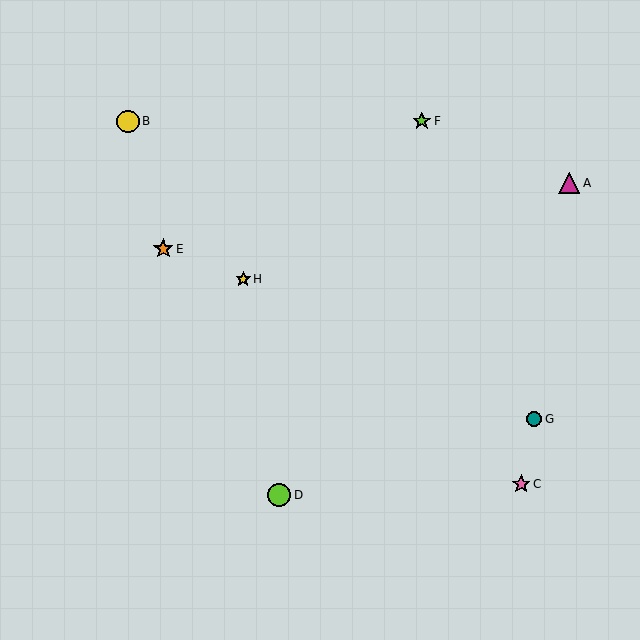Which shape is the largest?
The lime circle (labeled D) is the largest.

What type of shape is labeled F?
Shape F is a lime star.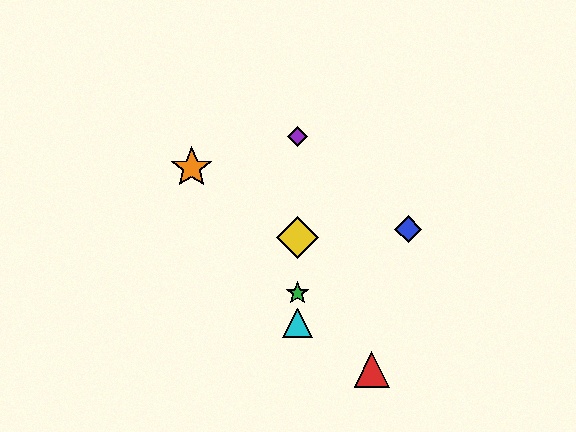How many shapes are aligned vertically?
4 shapes (the green star, the yellow diamond, the purple diamond, the cyan triangle) are aligned vertically.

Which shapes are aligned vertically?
The green star, the yellow diamond, the purple diamond, the cyan triangle are aligned vertically.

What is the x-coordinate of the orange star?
The orange star is at x≈192.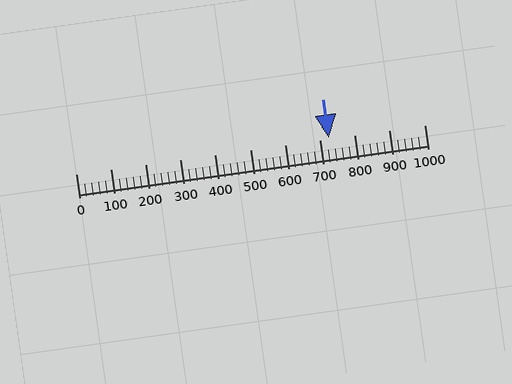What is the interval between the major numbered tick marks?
The major tick marks are spaced 100 units apart.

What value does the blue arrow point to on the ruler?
The blue arrow points to approximately 726.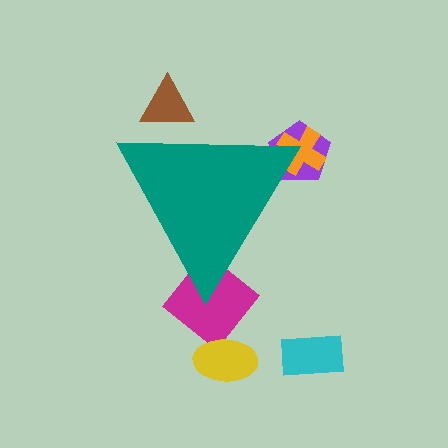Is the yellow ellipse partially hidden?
No, the yellow ellipse is fully visible.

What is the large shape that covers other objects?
A teal triangle.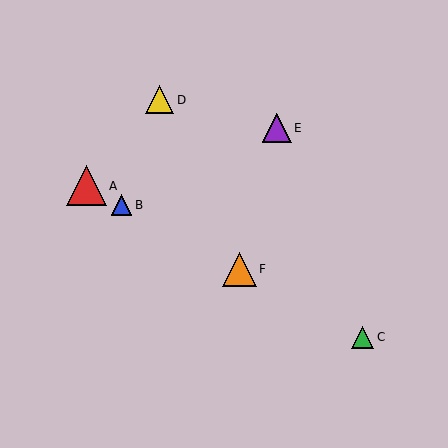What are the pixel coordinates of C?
Object C is at (363, 337).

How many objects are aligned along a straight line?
4 objects (A, B, C, F) are aligned along a straight line.